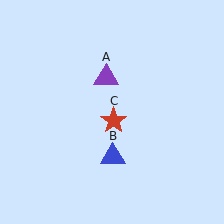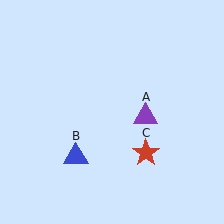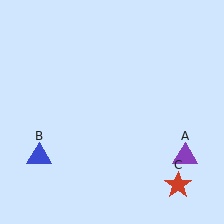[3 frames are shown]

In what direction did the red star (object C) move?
The red star (object C) moved down and to the right.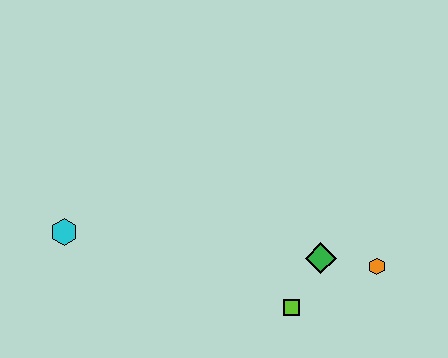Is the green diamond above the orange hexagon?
Yes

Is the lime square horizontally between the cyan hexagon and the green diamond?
Yes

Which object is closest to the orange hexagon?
The green diamond is closest to the orange hexagon.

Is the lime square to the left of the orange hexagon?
Yes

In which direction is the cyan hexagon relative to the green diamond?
The cyan hexagon is to the left of the green diamond.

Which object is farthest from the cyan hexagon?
The orange hexagon is farthest from the cyan hexagon.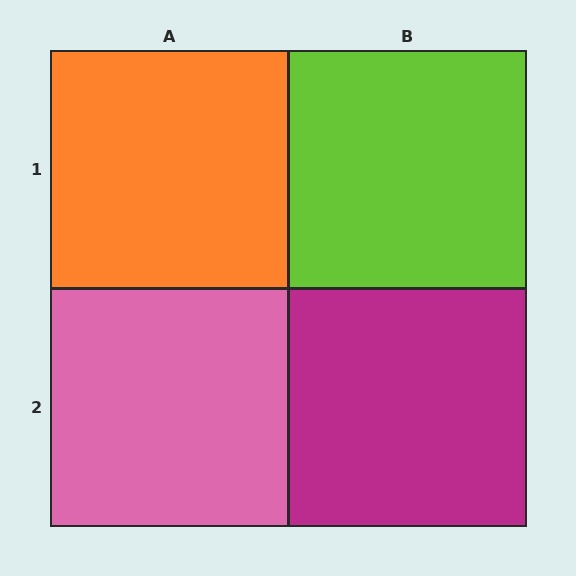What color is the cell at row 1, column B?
Lime.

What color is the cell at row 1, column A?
Orange.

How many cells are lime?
1 cell is lime.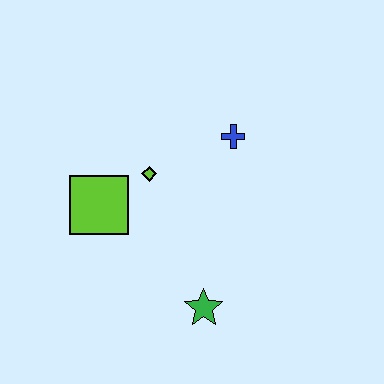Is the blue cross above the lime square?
Yes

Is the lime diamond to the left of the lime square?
No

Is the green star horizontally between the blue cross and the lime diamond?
Yes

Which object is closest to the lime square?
The lime diamond is closest to the lime square.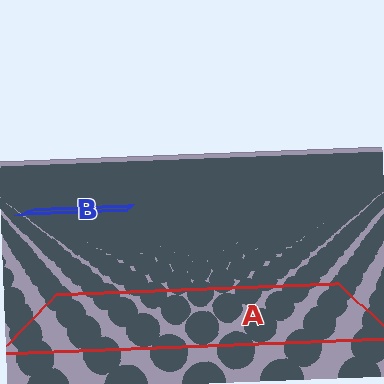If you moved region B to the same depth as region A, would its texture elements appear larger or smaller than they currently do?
They would appear larger. At a closer depth, the same texture elements are projected at a bigger on-screen size.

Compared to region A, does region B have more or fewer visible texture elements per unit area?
Region B has more texture elements per unit area — they are packed more densely because it is farther away.